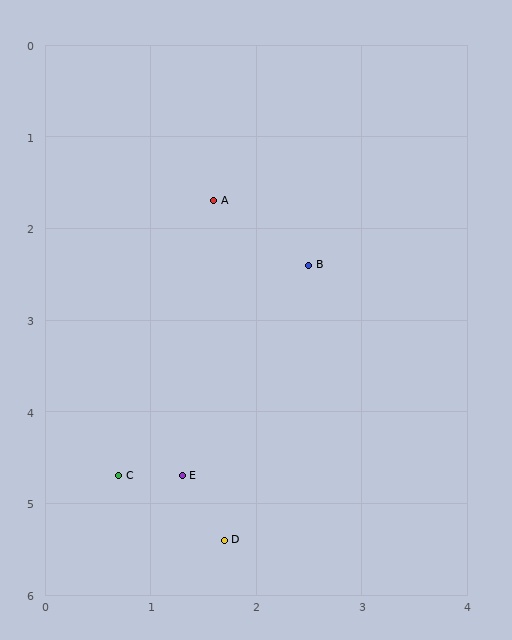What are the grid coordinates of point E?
Point E is at approximately (1.3, 4.7).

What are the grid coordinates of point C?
Point C is at approximately (0.7, 4.7).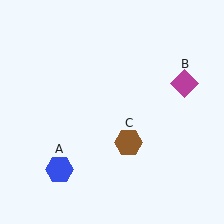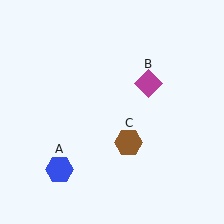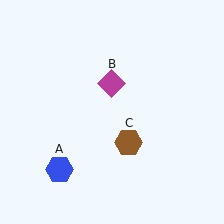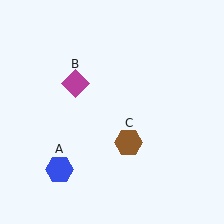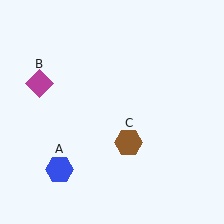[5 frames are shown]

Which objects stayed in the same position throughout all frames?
Blue hexagon (object A) and brown hexagon (object C) remained stationary.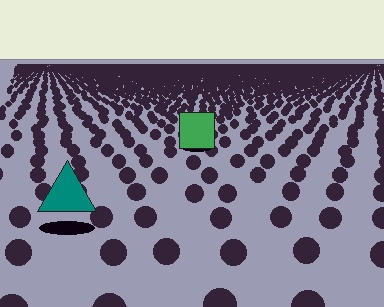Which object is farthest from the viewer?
The green square is farthest from the viewer. It appears smaller and the ground texture around it is denser.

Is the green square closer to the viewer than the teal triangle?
No. The teal triangle is closer — you can tell from the texture gradient: the ground texture is coarser near it.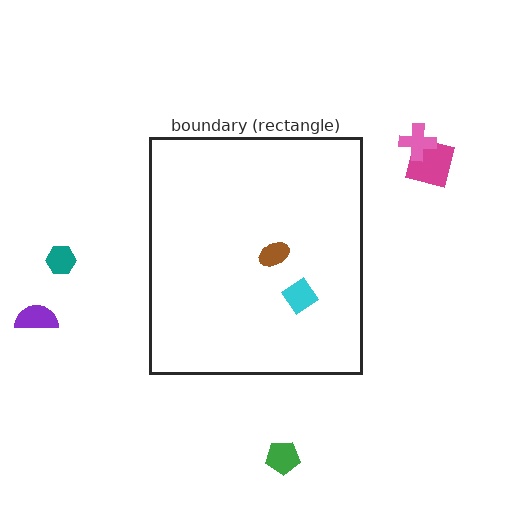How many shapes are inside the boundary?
2 inside, 5 outside.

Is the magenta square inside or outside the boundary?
Outside.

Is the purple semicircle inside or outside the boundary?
Outside.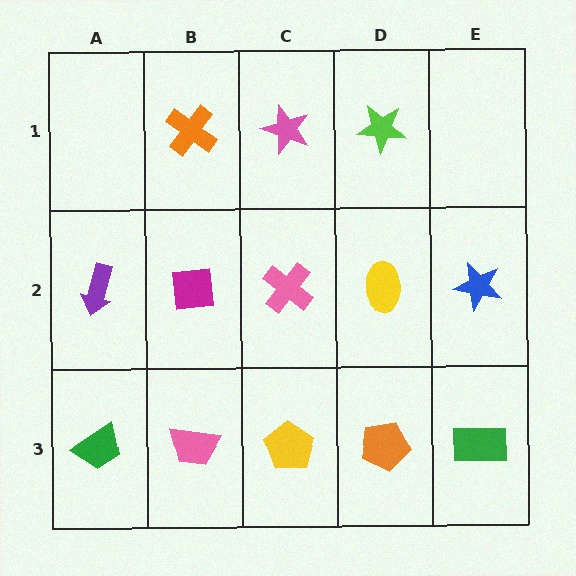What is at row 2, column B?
A magenta square.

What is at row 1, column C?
A pink star.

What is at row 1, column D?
A lime star.